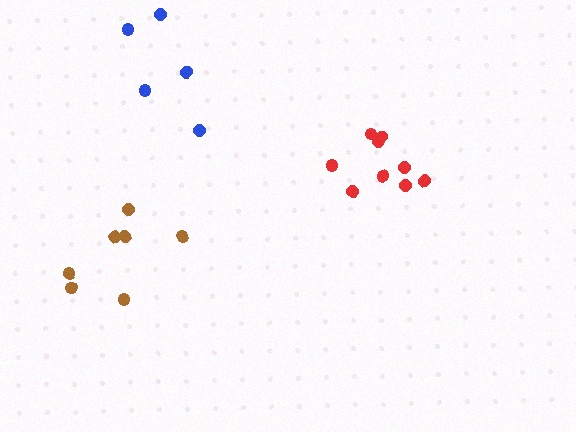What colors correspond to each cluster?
The clusters are colored: brown, blue, red.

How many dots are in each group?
Group 1: 7 dots, Group 2: 5 dots, Group 3: 9 dots (21 total).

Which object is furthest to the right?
The red cluster is rightmost.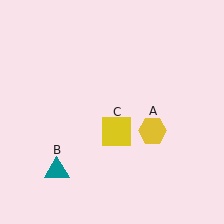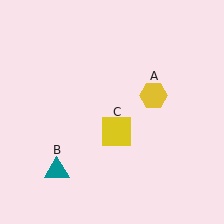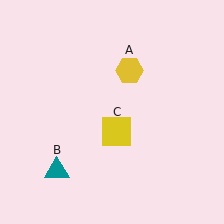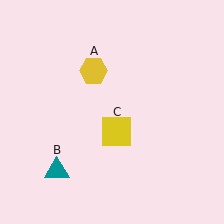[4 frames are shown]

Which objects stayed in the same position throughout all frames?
Teal triangle (object B) and yellow square (object C) remained stationary.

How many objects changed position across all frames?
1 object changed position: yellow hexagon (object A).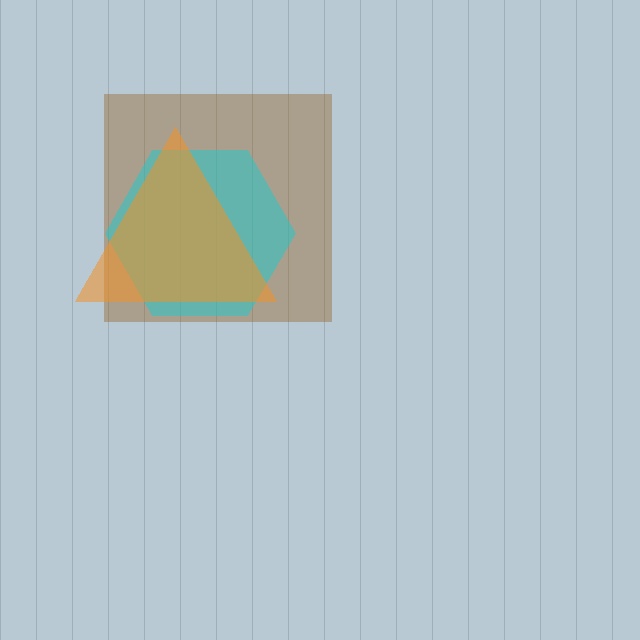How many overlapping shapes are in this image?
There are 3 overlapping shapes in the image.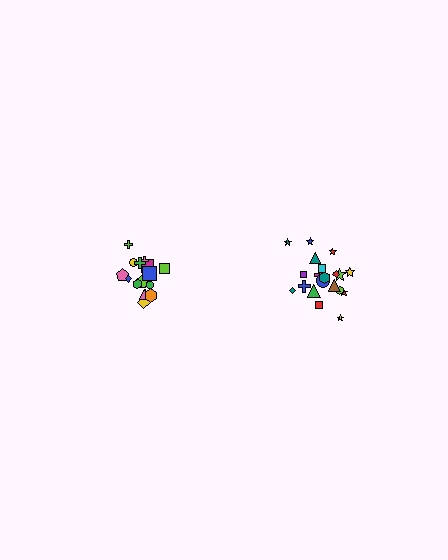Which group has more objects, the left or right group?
The right group.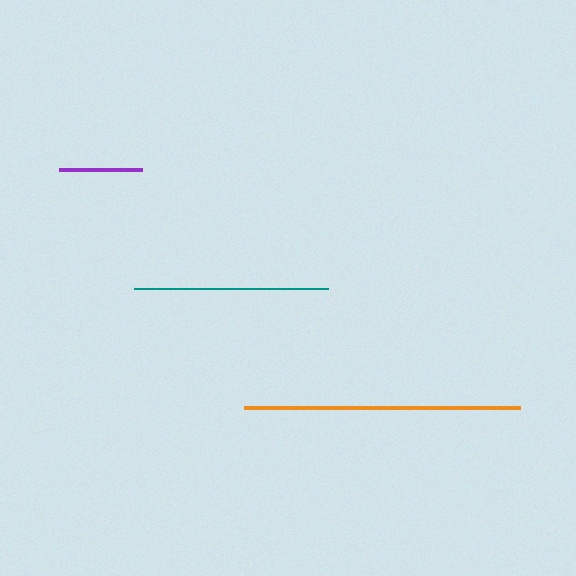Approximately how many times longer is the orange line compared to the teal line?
The orange line is approximately 1.4 times the length of the teal line.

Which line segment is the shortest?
The purple line is the shortest at approximately 84 pixels.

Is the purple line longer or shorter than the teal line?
The teal line is longer than the purple line.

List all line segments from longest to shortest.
From longest to shortest: orange, teal, purple.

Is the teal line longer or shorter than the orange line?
The orange line is longer than the teal line.